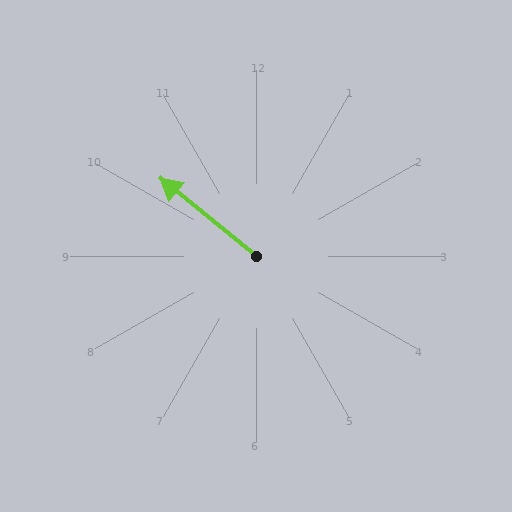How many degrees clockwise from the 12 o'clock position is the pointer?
Approximately 309 degrees.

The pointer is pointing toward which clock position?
Roughly 10 o'clock.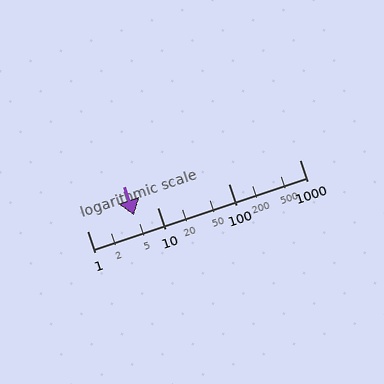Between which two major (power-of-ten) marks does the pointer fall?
The pointer is between 1 and 10.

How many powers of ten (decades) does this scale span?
The scale spans 3 decades, from 1 to 1000.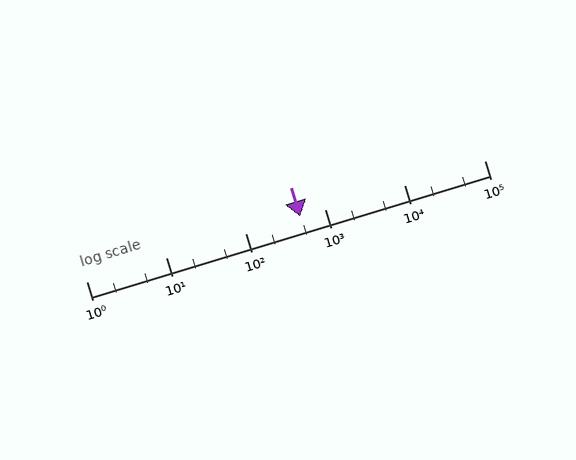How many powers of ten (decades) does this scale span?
The scale spans 5 decades, from 1 to 100000.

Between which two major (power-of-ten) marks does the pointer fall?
The pointer is between 100 and 1000.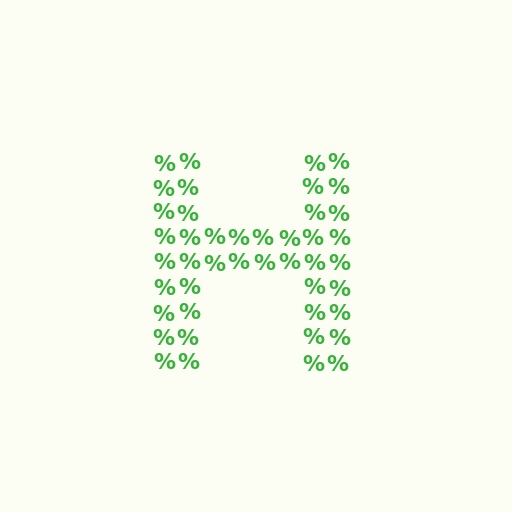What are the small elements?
The small elements are percent signs.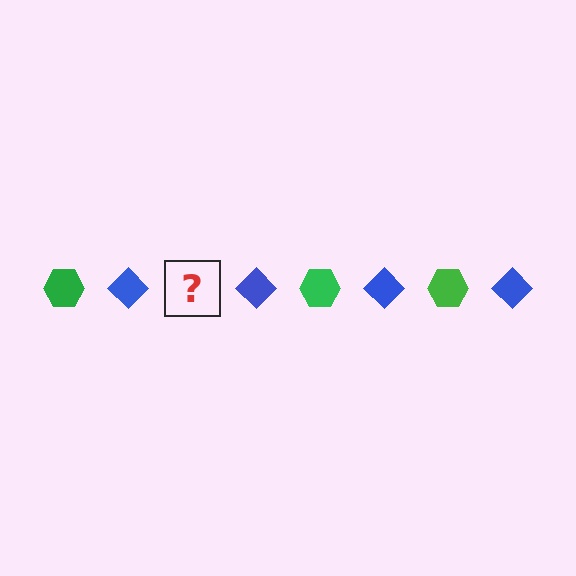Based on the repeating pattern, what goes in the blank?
The blank should be a green hexagon.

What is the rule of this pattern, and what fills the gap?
The rule is that the pattern alternates between green hexagon and blue diamond. The gap should be filled with a green hexagon.